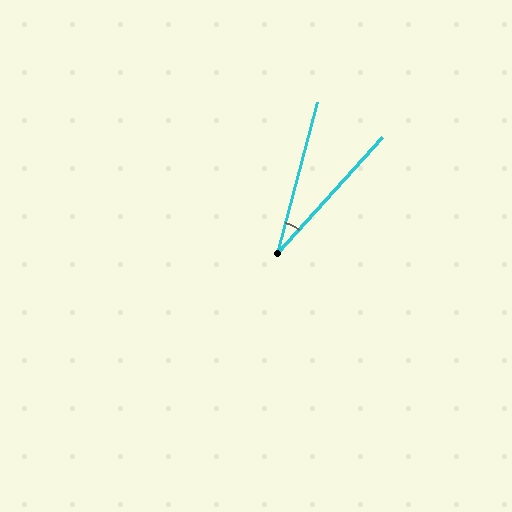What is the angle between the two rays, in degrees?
Approximately 27 degrees.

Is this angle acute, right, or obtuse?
It is acute.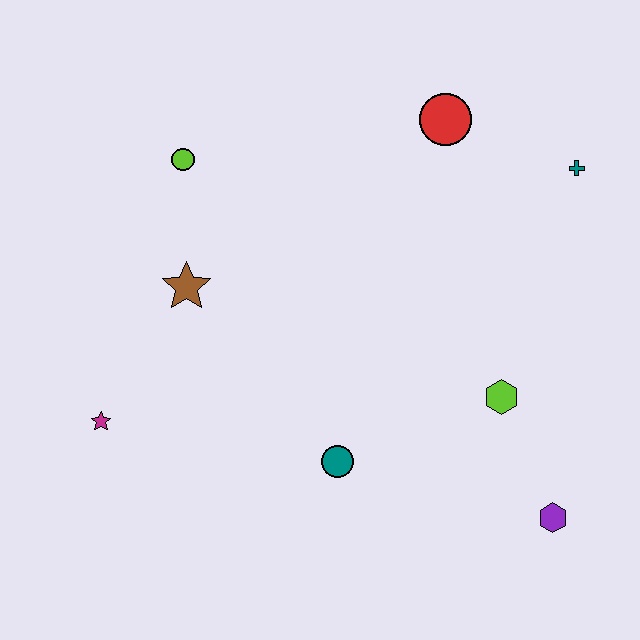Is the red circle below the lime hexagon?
No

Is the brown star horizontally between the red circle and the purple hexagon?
No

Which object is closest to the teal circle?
The lime hexagon is closest to the teal circle.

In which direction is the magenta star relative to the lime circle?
The magenta star is below the lime circle.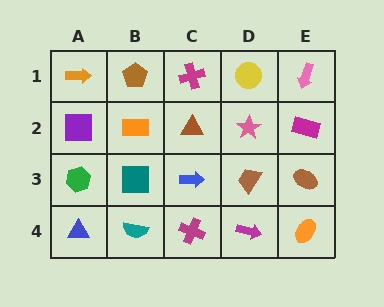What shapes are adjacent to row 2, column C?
A magenta cross (row 1, column C), a blue arrow (row 3, column C), an orange rectangle (row 2, column B), a pink star (row 2, column D).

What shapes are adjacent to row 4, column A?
A green hexagon (row 3, column A), a teal semicircle (row 4, column B).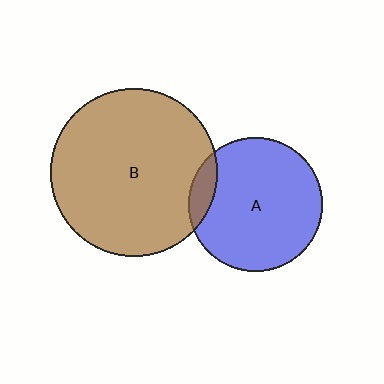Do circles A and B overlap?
Yes.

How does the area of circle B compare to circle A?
Approximately 1.6 times.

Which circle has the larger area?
Circle B (brown).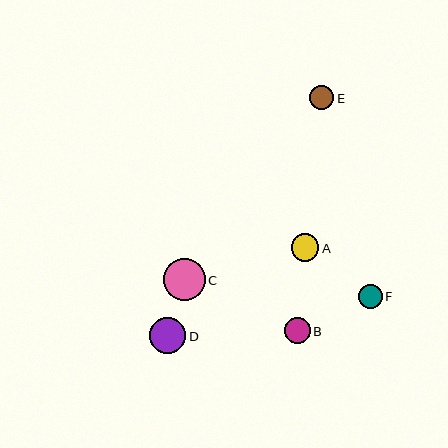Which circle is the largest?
Circle C is the largest with a size of approximately 42 pixels.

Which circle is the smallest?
Circle F is the smallest with a size of approximately 24 pixels.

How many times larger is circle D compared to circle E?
Circle D is approximately 1.5 times the size of circle E.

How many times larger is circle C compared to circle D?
Circle C is approximately 1.2 times the size of circle D.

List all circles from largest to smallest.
From largest to smallest: C, D, A, B, E, F.